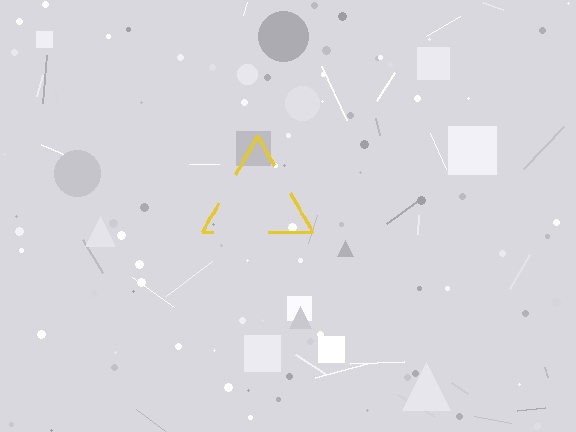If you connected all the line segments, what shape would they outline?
They would outline a triangle.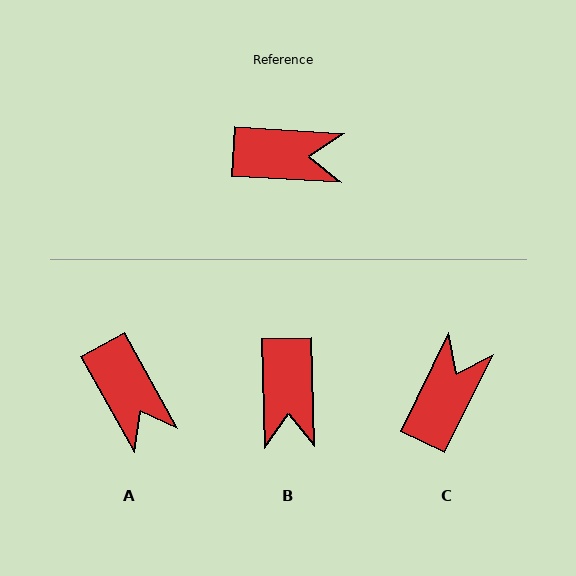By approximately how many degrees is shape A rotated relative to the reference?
Approximately 57 degrees clockwise.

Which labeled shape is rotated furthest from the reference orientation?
B, about 85 degrees away.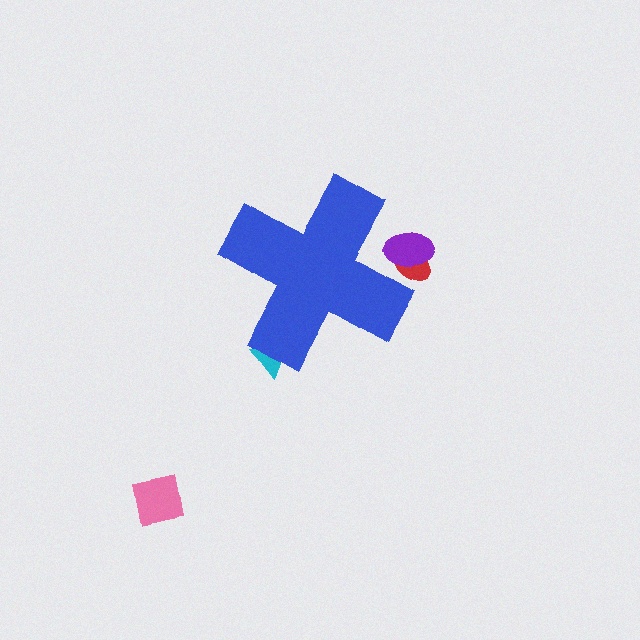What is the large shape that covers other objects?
A blue cross.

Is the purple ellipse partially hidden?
Yes, the purple ellipse is partially hidden behind the blue cross.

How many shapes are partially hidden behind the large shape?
3 shapes are partially hidden.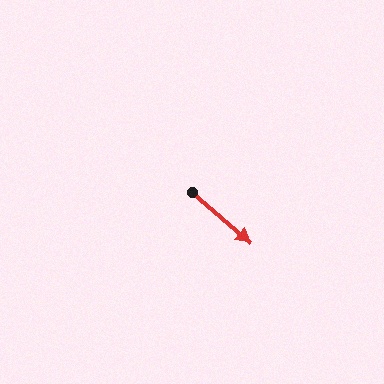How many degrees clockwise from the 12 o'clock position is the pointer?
Approximately 131 degrees.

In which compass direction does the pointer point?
Southeast.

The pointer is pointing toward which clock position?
Roughly 4 o'clock.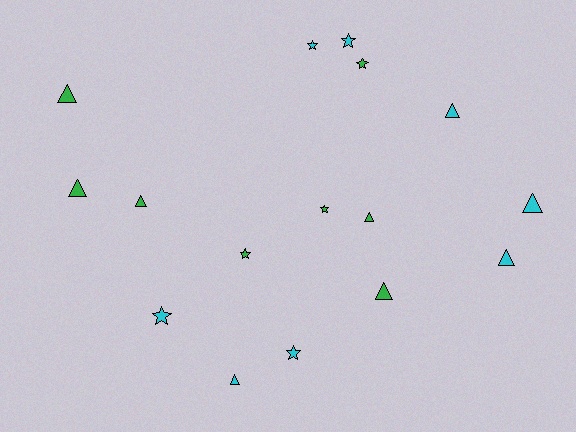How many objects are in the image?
There are 16 objects.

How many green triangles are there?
There are 5 green triangles.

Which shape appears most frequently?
Triangle, with 9 objects.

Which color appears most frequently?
Green, with 8 objects.